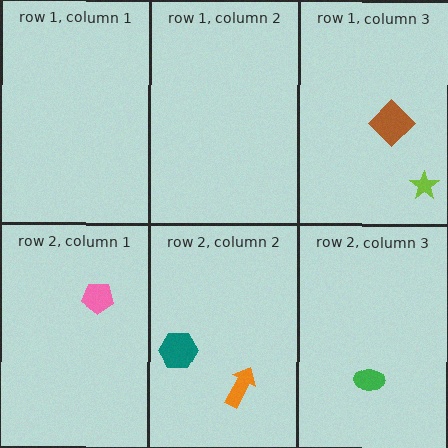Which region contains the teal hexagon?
The row 2, column 2 region.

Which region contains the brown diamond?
The row 1, column 3 region.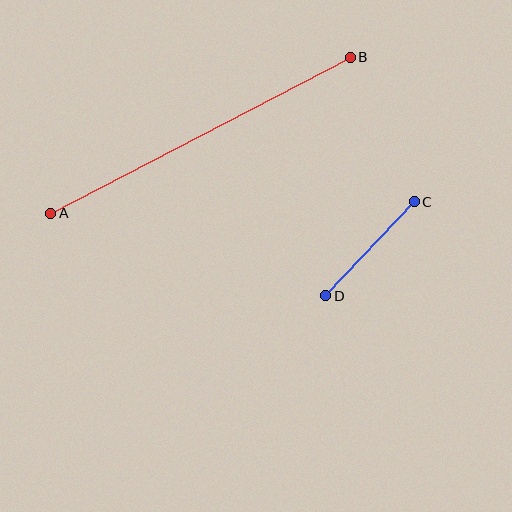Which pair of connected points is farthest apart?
Points A and B are farthest apart.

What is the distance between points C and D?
The distance is approximately 129 pixels.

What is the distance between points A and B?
The distance is approximately 338 pixels.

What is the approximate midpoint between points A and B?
The midpoint is at approximately (201, 135) pixels.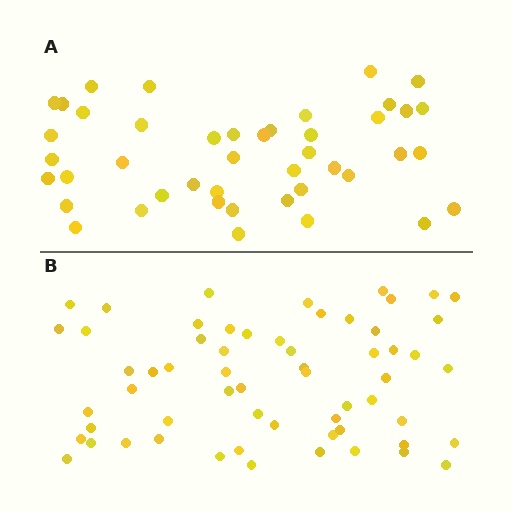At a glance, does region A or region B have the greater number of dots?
Region B (the bottom region) has more dots.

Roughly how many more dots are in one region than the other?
Region B has approximately 15 more dots than region A.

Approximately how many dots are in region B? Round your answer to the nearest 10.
About 60 dots.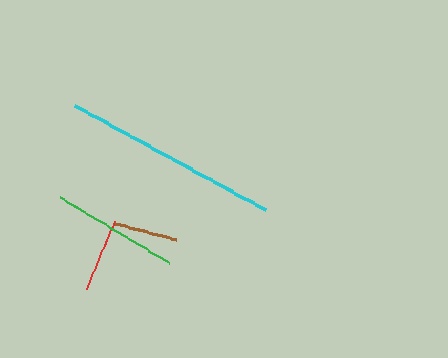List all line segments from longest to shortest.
From longest to shortest: cyan, green, red, brown.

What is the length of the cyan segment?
The cyan segment is approximately 217 pixels long.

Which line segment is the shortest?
The brown line is the shortest at approximately 63 pixels.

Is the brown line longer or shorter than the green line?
The green line is longer than the brown line.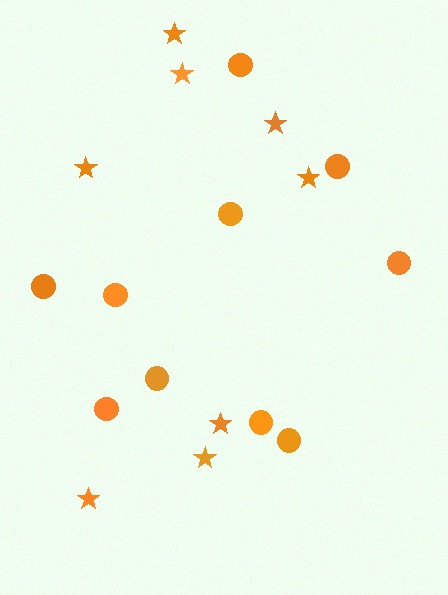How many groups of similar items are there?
There are 2 groups: one group of circles (10) and one group of stars (8).